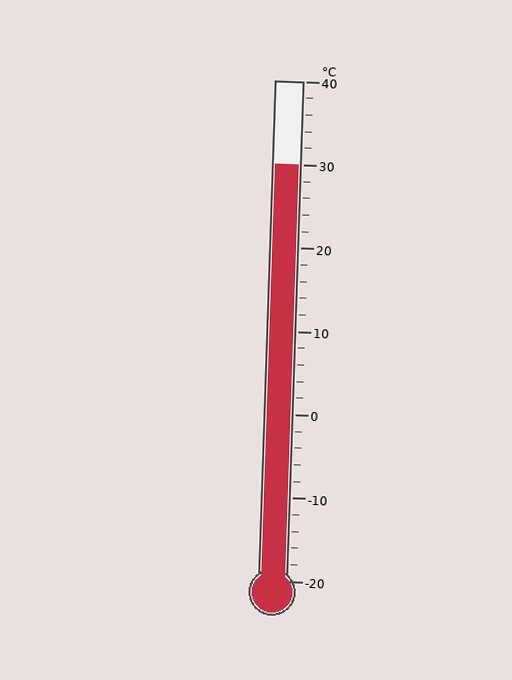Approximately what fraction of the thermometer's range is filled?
The thermometer is filled to approximately 85% of its range.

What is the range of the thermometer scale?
The thermometer scale ranges from -20°C to 40°C.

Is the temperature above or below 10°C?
The temperature is above 10°C.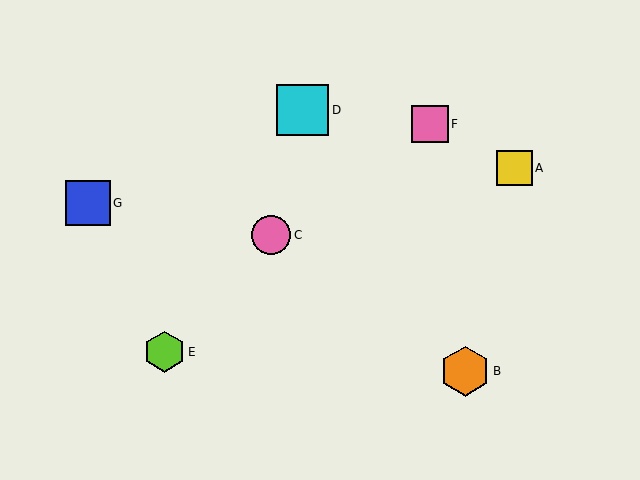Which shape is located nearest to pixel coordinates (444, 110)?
The pink square (labeled F) at (430, 124) is nearest to that location.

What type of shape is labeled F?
Shape F is a pink square.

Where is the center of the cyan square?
The center of the cyan square is at (303, 110).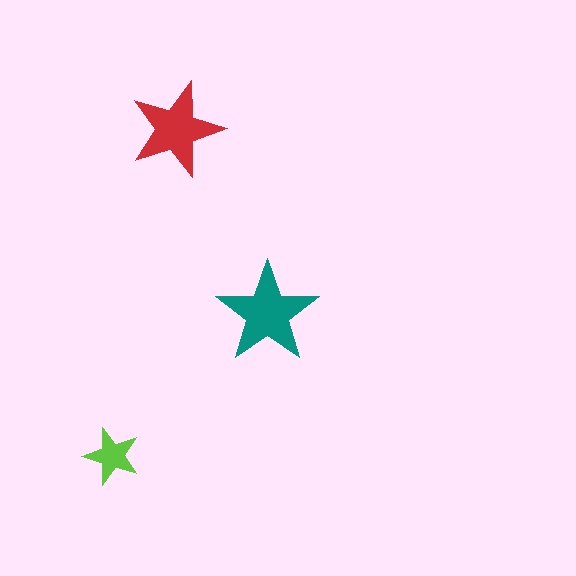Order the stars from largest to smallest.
the teal one, the red one, the lime one.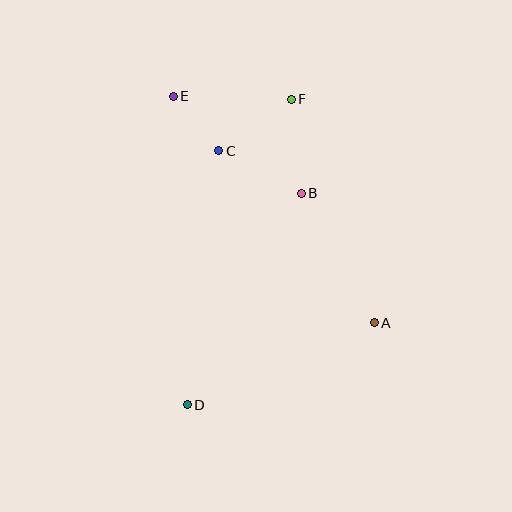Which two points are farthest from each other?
Points D and F are farthest from each other.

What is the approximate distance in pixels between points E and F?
The distance between E and F is approximately 118 pixels.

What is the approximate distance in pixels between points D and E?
The distance between D and E is approximately 309 pixels.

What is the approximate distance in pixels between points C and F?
The distance between C and F is approximately 89 pixels.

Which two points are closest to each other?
Points C and E are closest to each other.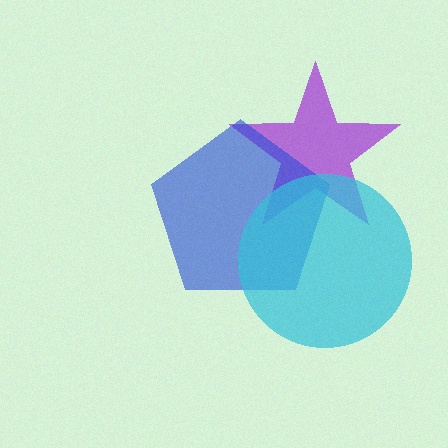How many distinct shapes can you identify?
There are 3 distinct shapes: a purple star, a blue pentagon, a cyan circle.